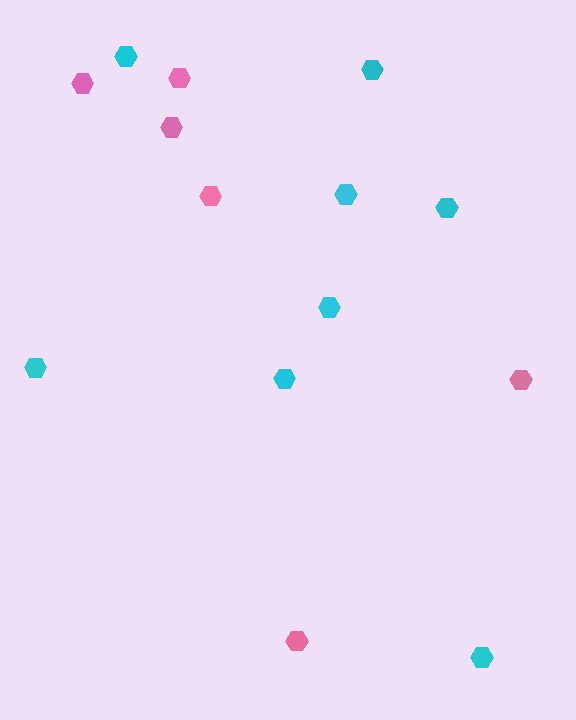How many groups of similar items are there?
There are 2 groups: one group of cyan hexagons (8) and one group of pink hexagons (6).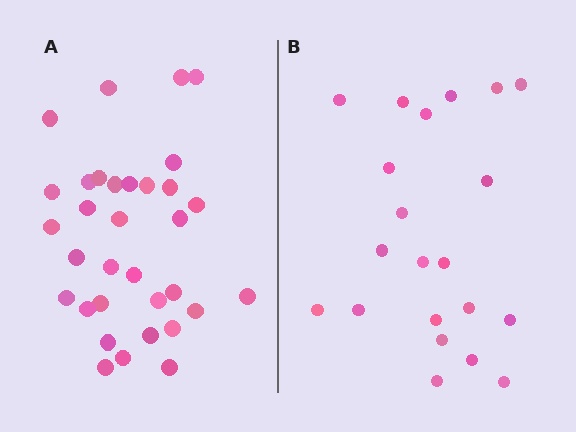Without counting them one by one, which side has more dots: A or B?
Region A (the left region) has more dots.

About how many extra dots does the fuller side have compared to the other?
Region A has roughly 12 or so more dots than region B.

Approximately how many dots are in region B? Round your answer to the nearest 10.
About 20 dots. (The exact count is 21, which rounds to 20.)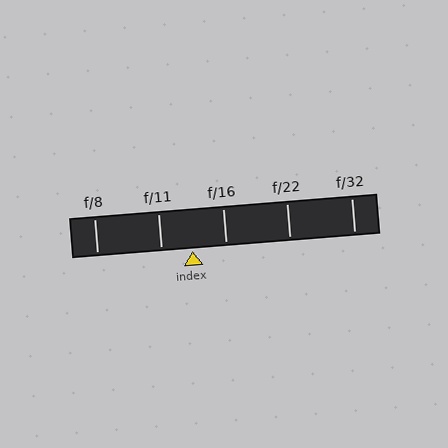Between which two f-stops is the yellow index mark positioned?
The index mark is between f/11 and f/16.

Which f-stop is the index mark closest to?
The index mark is closest to f/11.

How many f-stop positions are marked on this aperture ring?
There are 5 f-stop positions marked.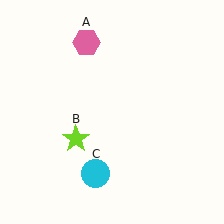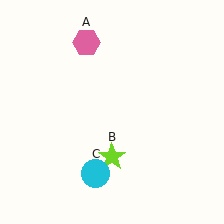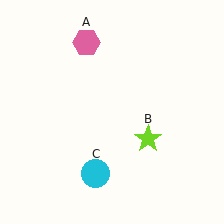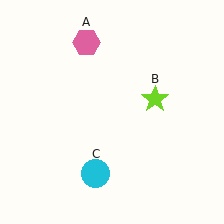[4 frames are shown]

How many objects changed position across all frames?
1 object changed position: lime star (object B).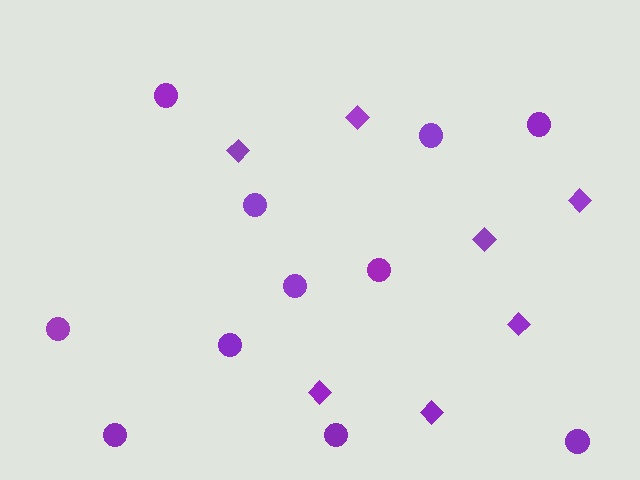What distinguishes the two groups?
There are 2 groups: one group of diamonds (7) and one group of circles (11).